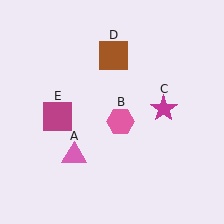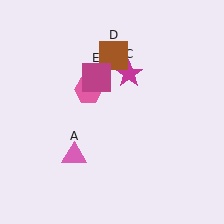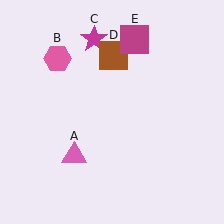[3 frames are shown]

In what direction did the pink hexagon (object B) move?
The pink hexagon (object B) moved up and to the left.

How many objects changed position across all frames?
3 objects changed position: pink hexagon (object B), magenta star (object C), magenta square (object E).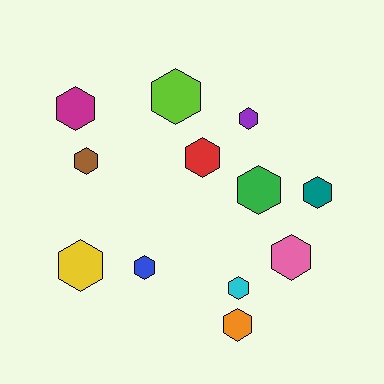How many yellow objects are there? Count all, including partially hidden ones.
There is 1 yellow object.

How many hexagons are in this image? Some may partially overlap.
There are 12 hexagons.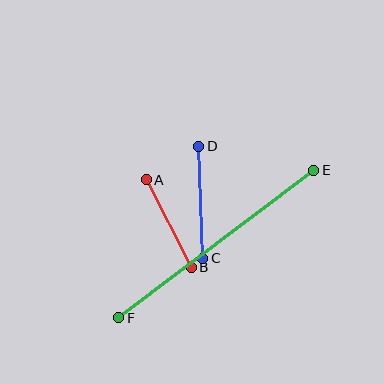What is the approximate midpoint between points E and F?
The midpoint is at approximately (216, 244) pixels.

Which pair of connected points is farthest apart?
Points E and F are farthest apart.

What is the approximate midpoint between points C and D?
The midpoint is at approximately (201, 202) pixels.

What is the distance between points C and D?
The distance is approximately 112 pixels.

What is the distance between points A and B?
The distance is approximately 98 pixels.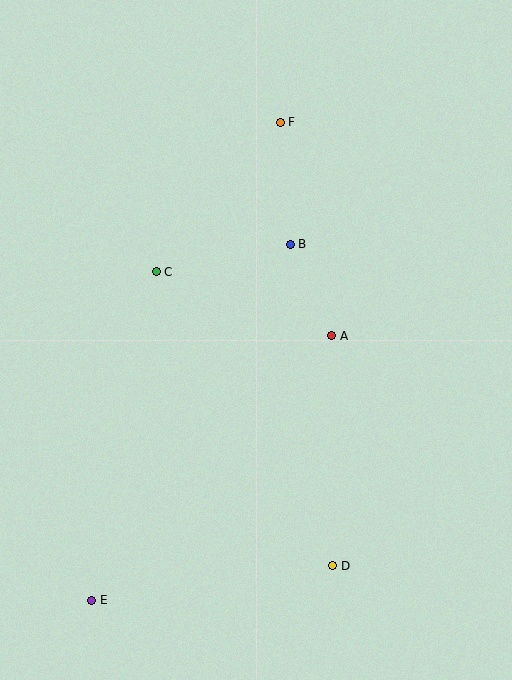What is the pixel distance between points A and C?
The distance between A and C is 187 pixels.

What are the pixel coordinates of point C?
Point C is at (156, 272).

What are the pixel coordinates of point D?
Point D is at (333, 566).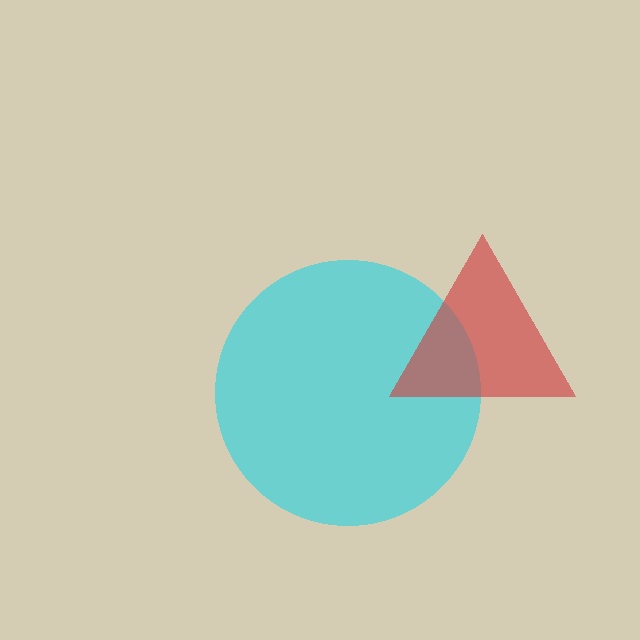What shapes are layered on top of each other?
The layered shapes are: a cyan circle, a red triangle.